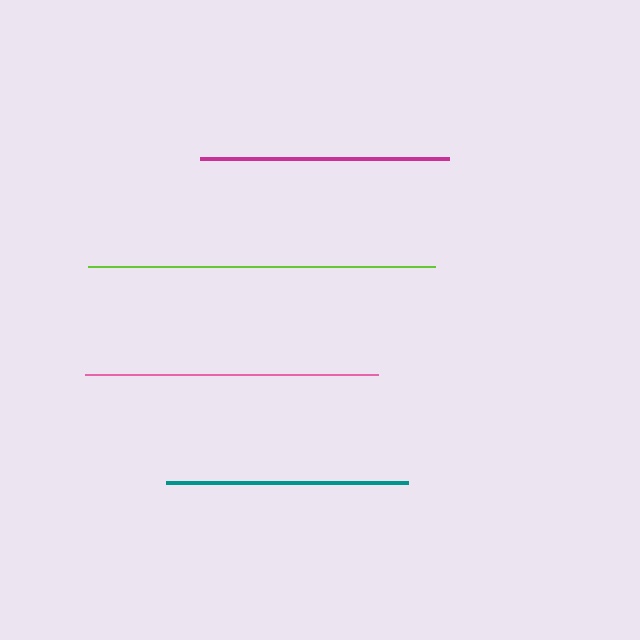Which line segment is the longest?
The lime line is the longest at approximately 347 pixels.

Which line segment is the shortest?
The teal line is the shortest at approximately 243 pixels.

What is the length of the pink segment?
The pink segment is approximately 293 pixels long.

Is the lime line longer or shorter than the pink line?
The lime line is longer than the pink line.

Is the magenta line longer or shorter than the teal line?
The magenta line is longer than the teal line.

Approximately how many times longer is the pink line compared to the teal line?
The pink line is approximately 1.2 times the length of the teal line.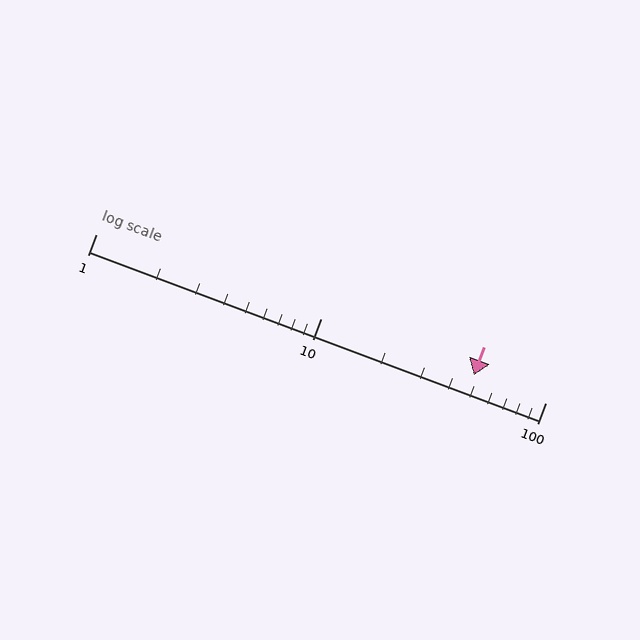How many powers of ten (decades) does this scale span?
The scale spans 2 decades, from 1 to 100.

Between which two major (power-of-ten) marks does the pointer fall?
The pointer is between 10 and 100.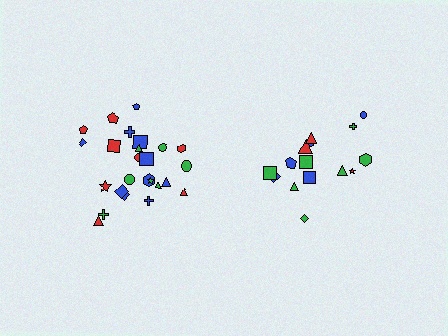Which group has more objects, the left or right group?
The left group.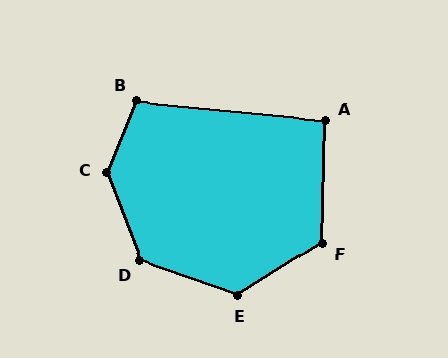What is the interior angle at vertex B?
Approximately 107 degrees (obtuse).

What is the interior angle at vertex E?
Approximately 129 degrees (obtuse).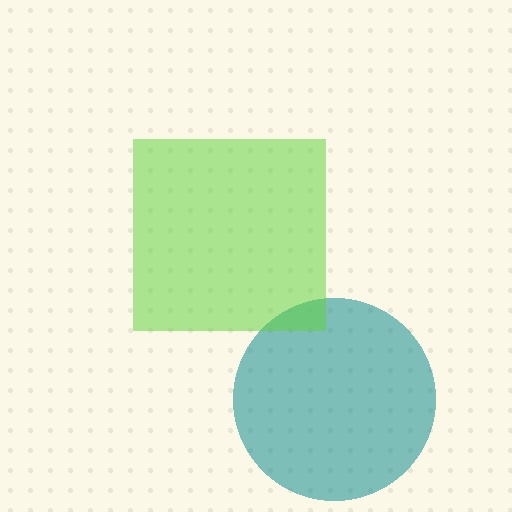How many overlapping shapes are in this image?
There are 2 overlapping shapes in the image.